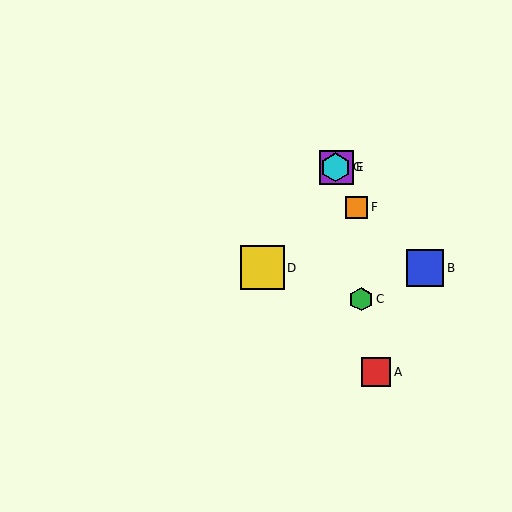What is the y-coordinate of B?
Object B is at y≈268.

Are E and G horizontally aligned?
Yes, both are at y≈167.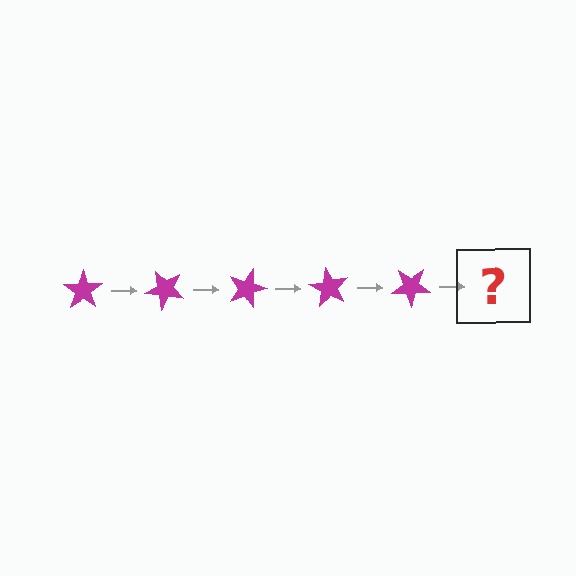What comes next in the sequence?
The next element should be a magenta star rotated 225 degrees.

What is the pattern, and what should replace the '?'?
The pattern is that the star rotates 45 degrees each step. The '?' should be a magenta star rotated 225 degrees.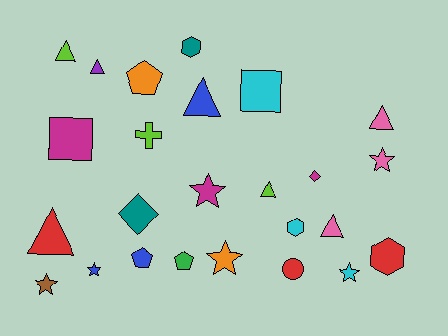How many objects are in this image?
There are 25 objects.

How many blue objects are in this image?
There are 3 blue objects.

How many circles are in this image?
There is 1 circle.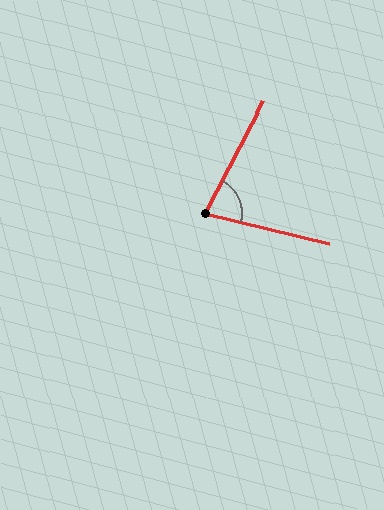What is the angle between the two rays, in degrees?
Approximately 76 degrees.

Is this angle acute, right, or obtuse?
It is acute.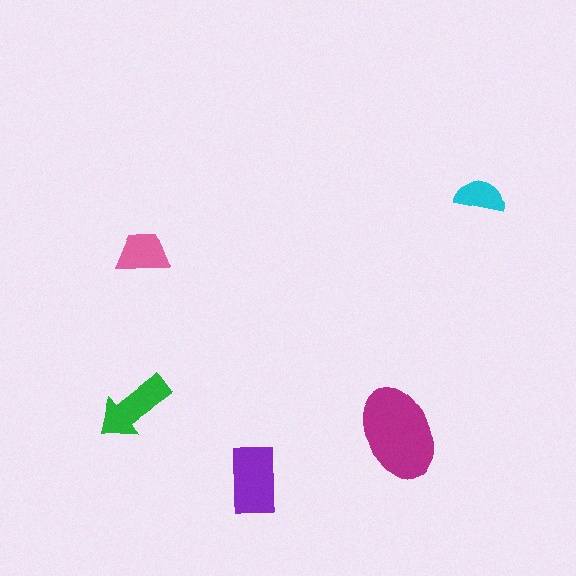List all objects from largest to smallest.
The magenta ellipse, the purple rectangle, the green arrow, the pink trapezoid, the cyan semicircle.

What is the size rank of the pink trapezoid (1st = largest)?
4th.